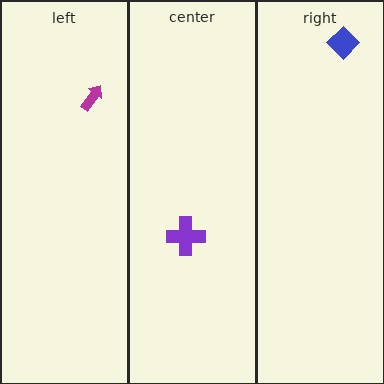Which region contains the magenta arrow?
The left region.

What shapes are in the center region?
The purple cross.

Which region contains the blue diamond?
The right region.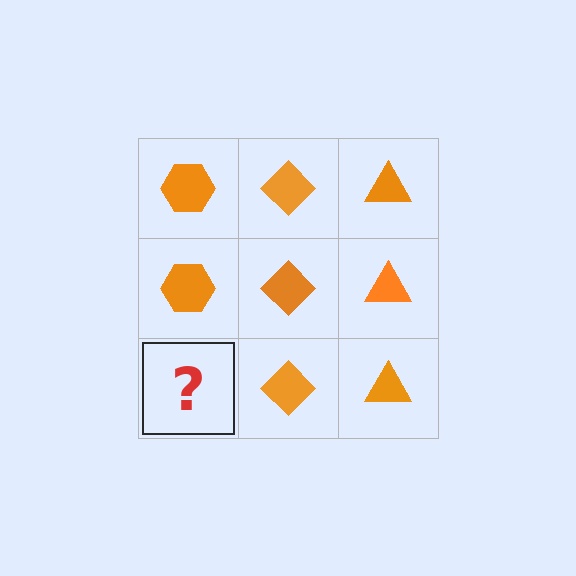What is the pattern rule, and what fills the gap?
The rule is that each column has a consistent shape. The gap should be filled with an orange hexagon.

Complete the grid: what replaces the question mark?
The question mark should be replaced with an orange hexagon.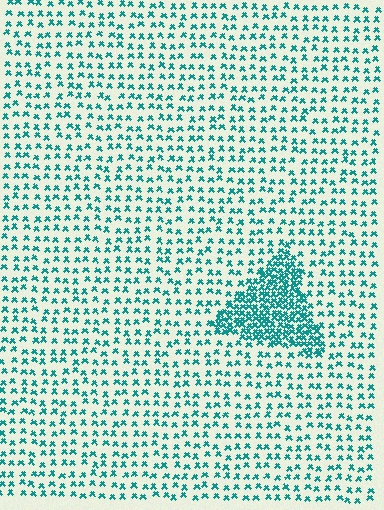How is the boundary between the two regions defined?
The boundary is defined by a change in element density (approximately 2.7x ratio). All elements are the same color, size, and shape.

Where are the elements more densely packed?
The elements are more densely packed inside the triangle boundary.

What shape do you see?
I see a triangle.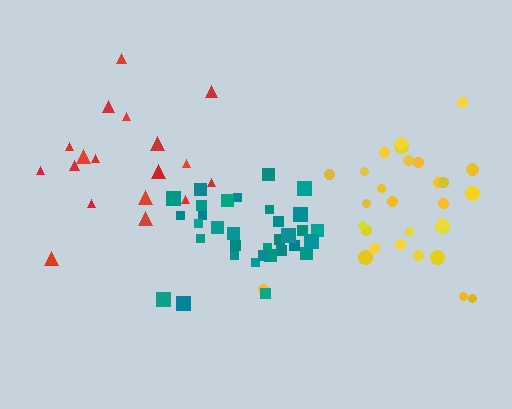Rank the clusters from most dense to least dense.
teal, yellow, red.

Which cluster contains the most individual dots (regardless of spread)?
Teal (33).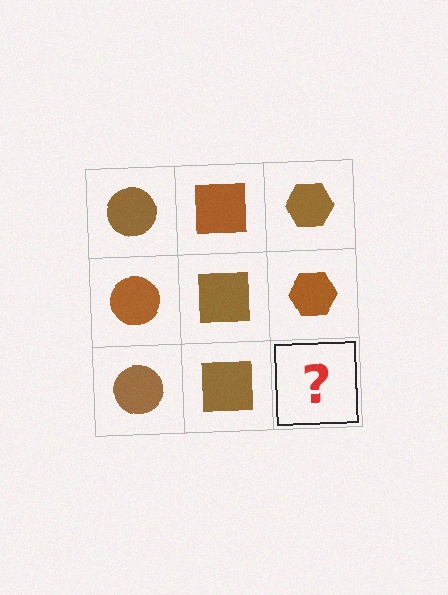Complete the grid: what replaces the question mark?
The question mark should be replaced with a brown hexagon.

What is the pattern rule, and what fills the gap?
The rule is that each column has a consistent shape. The gap should be filled with a brown hexagon.